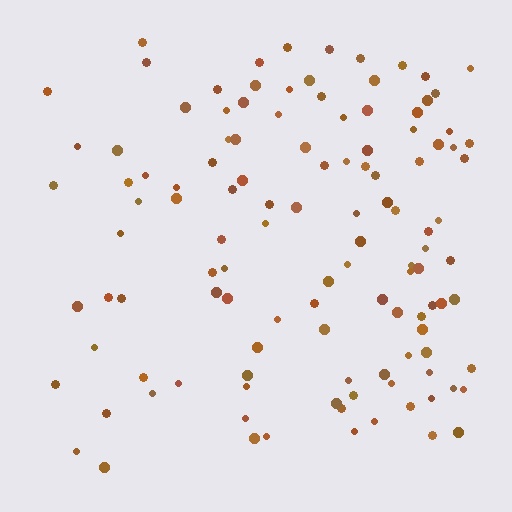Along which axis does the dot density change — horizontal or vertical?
Horizontal.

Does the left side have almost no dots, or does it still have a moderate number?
Still a moderate number, just noticeably fewer than the right.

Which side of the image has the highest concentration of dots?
The right.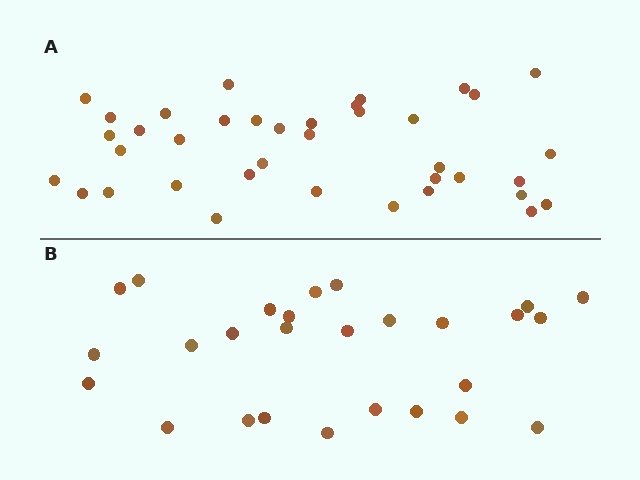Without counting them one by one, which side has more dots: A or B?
Region A (the top region) has more dots.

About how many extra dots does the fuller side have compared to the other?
Region A has roughly 12 or so more dots than region B.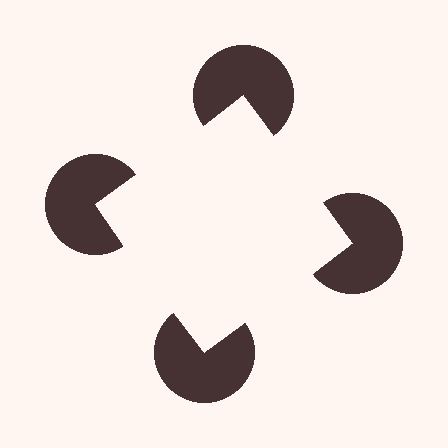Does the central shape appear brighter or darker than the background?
It typically appears slightly brighter than the background, even though no actual brightness change is drawn.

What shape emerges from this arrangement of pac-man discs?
An illusory square — its edges are inferred from the aligned wedge cuts in the pac-man discs, not physically drawn.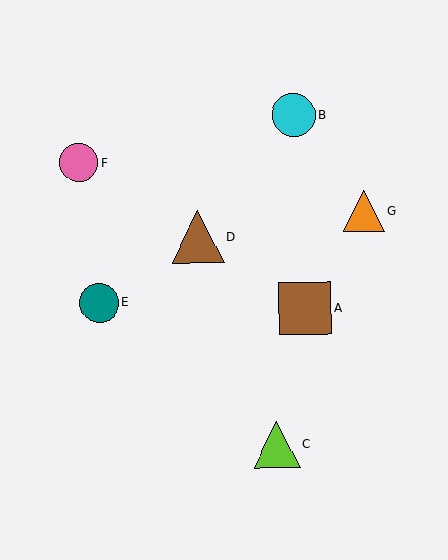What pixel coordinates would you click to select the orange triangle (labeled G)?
Click at (364, 211) to select the orange triangle G.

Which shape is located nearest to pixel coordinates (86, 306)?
The teal circle (labeled E) at (99, 302) is nearest to that location.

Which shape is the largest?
The brown square (labeled A) is the largest.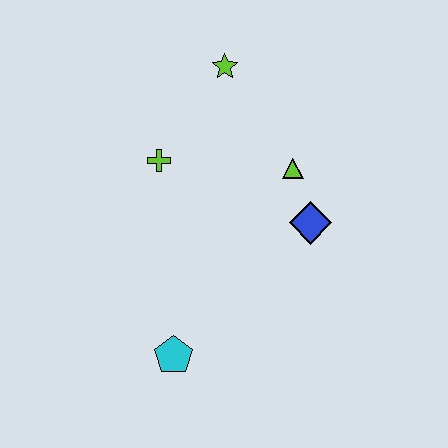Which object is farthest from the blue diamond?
The cyan pentagon is farthest from the blue diamond.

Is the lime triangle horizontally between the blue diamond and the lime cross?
Yes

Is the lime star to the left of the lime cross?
No